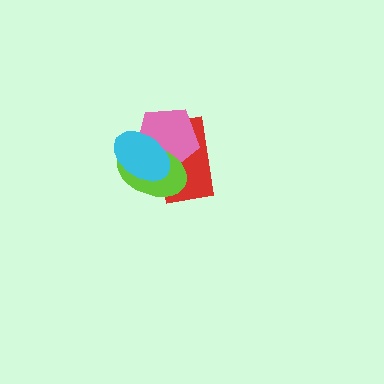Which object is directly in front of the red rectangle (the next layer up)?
The pink pentagon is directly in front of the red rectangle.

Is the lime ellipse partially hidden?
Yes, it is partially covered by another shape.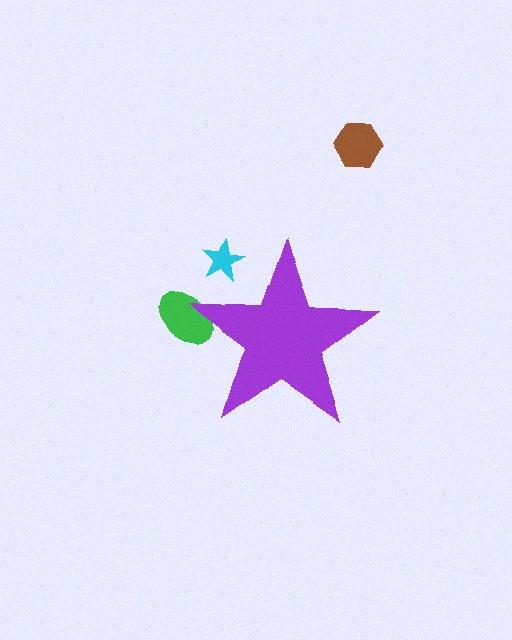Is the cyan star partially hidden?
Yes, the cyan star is partially hidden behind the purple star.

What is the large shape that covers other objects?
A purple star.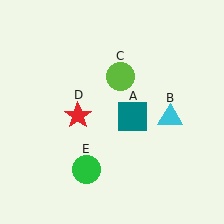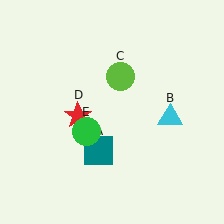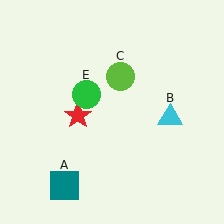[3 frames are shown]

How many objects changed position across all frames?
2 objects changed position: teal square (object A), green circle (object E).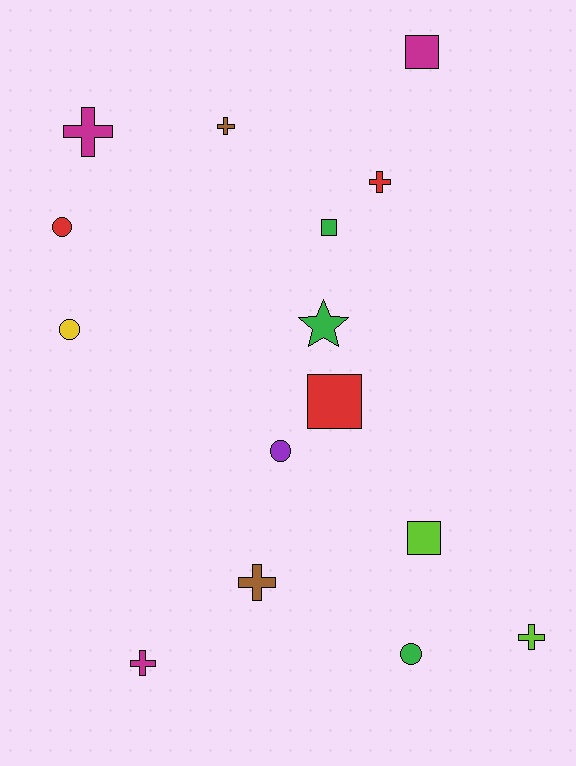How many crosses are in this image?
There are 6 crosses.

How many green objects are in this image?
There are 3 green objects.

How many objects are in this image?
There are 15 objects.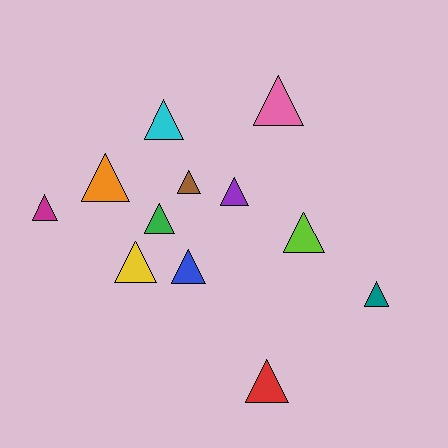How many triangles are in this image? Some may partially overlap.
There are 12 triangles.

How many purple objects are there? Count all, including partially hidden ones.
There is 1 purple object.